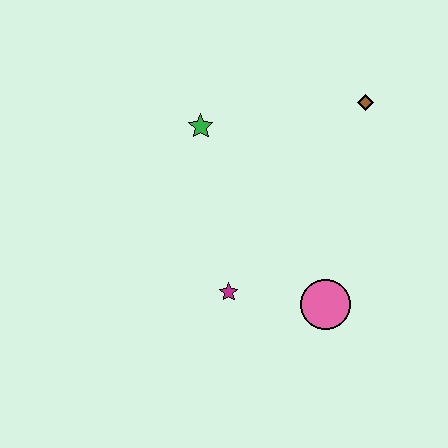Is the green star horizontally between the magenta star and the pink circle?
No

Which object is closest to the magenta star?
The pink circle is closest to the magenta star.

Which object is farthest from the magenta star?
The brown diamond is farthest from the magenta star.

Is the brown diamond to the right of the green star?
Yes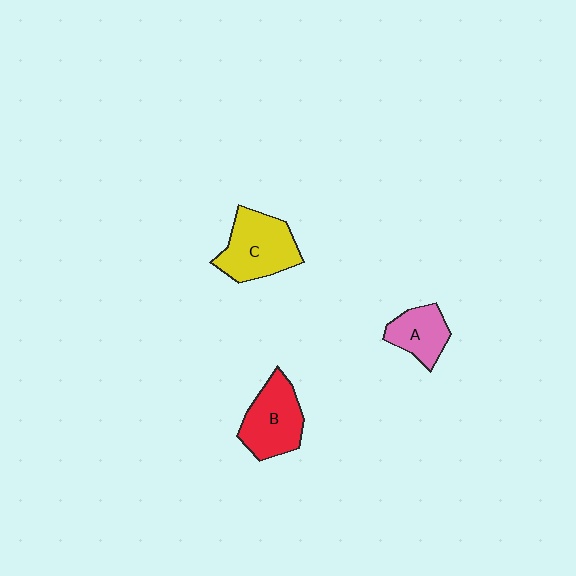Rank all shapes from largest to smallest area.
From largest to smallest: C (yellow), B (red), A (pink).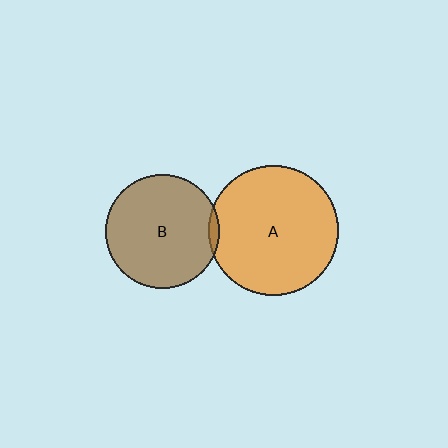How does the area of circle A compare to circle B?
Approximately 1.3 times.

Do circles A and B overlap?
Yes.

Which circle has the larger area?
Circle A (orange).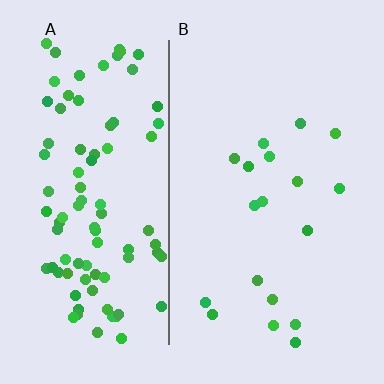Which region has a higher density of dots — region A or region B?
A (the left).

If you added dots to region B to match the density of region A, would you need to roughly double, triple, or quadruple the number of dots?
Approximately quadruple.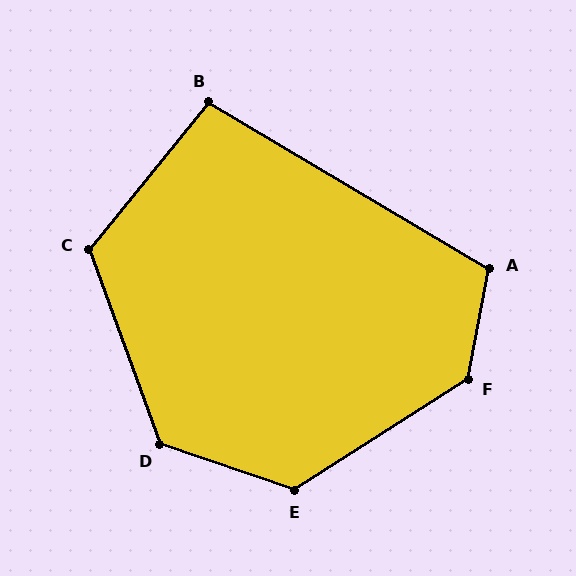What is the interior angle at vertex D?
Approximately 129 degrees (obtuse).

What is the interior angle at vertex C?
Approximately 121 degrees (obtuse).